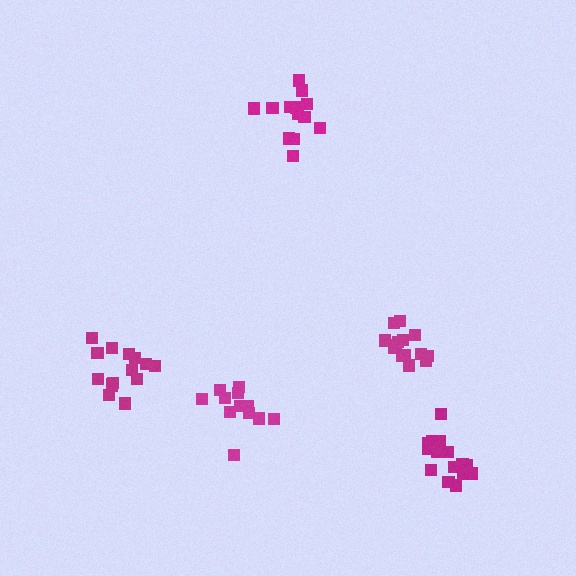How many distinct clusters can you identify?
There are 5 distinct clusters.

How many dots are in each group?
Group 1: 17 dots, Group 2: 15 dots, Group 3: 12 dots, Group 4: 13 dots, Group 5: 14 dots (71 total).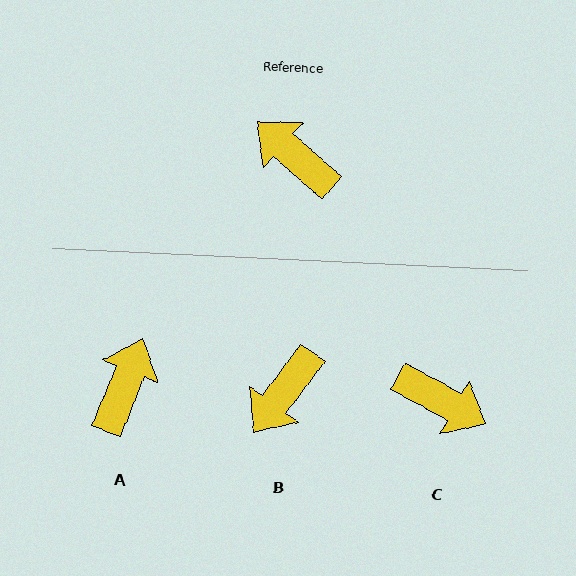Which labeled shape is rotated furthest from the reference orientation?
C, about 167 degrees away.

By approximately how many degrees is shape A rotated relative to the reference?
Approximately 71 degrees clockwise.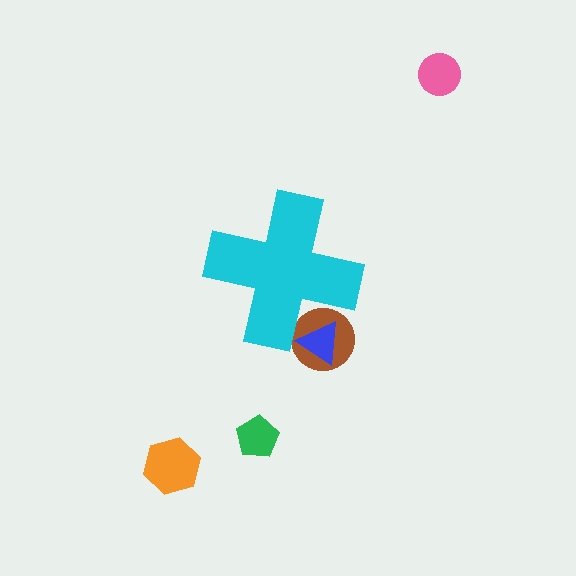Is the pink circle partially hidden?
No, the pink circle is fully visible.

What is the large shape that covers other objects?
A cyan cross.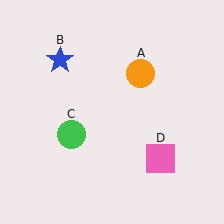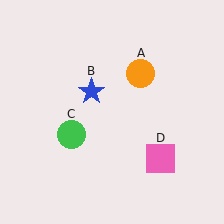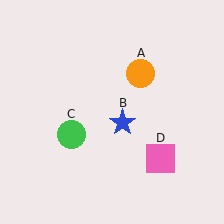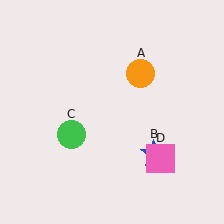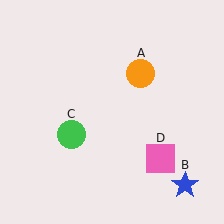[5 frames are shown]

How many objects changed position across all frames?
1 object changed position: blue star (object B).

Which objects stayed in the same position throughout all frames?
Orange circle (object A) and green circle (object C) and pink square (object D) remained stationary.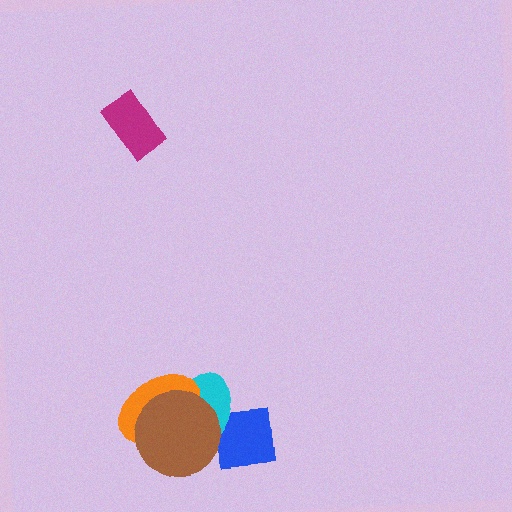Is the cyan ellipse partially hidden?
Yes, it is partially covered by another shape.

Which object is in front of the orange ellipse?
The brown circle is in front of the orange ellipse.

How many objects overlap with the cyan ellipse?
3 objects overlap with the cyan ellipse.